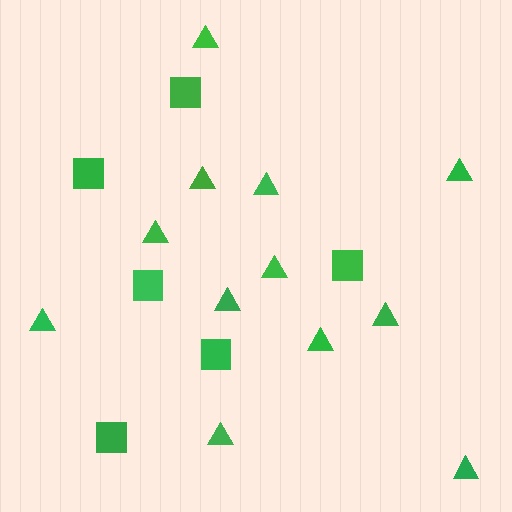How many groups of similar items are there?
There are 2 groups: one group of triangles (12) and one group of squares (6).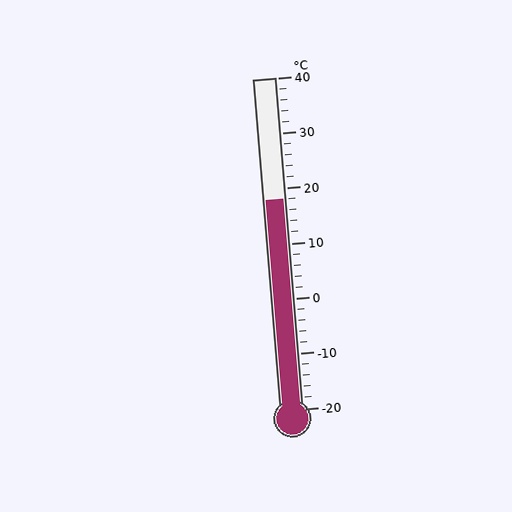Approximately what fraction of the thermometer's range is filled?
The thermometer is filled to approximately 65% of its range.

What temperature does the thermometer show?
The thermometer shows approximately 18°C.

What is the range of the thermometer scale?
The thermometer scale ranges from -20°C to 40°C.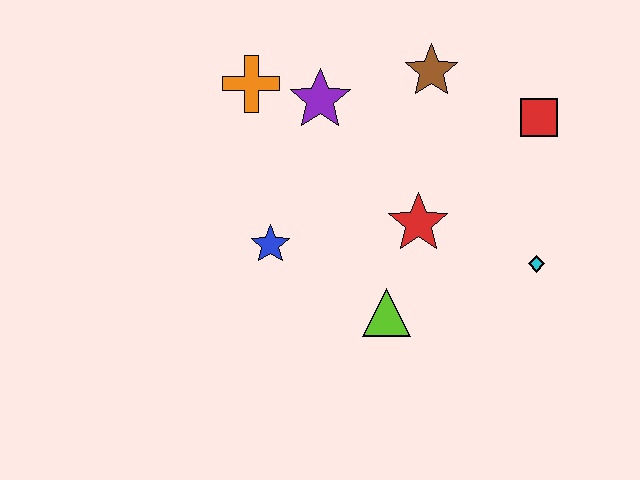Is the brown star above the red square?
Yes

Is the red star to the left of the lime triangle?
No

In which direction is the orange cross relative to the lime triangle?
The orange cross is above the lime triangle.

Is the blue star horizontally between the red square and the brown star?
No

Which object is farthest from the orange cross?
The cyan diamond is farthest from the orange cross.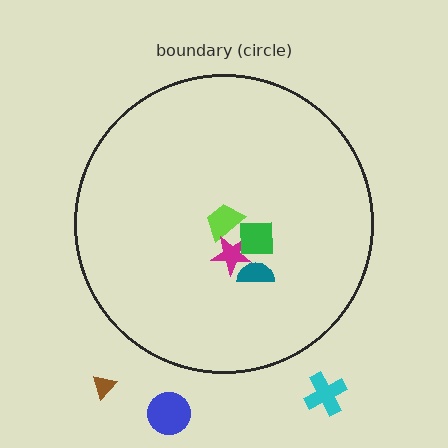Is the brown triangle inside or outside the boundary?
Outside.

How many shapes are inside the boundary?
4 inside, 3 outside.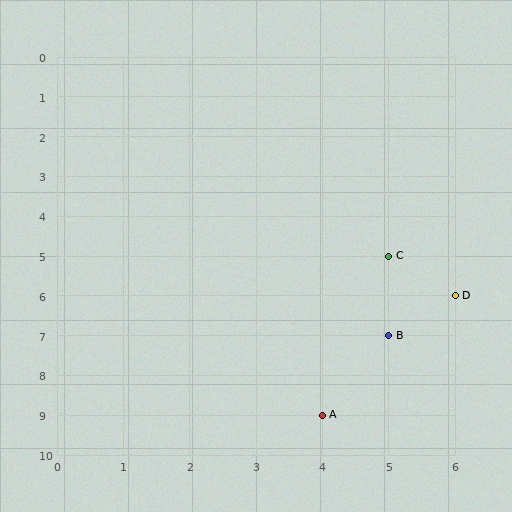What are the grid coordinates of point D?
Point D is at grid coordinates (6, 6).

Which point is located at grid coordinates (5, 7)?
Point B is at (5, 7).